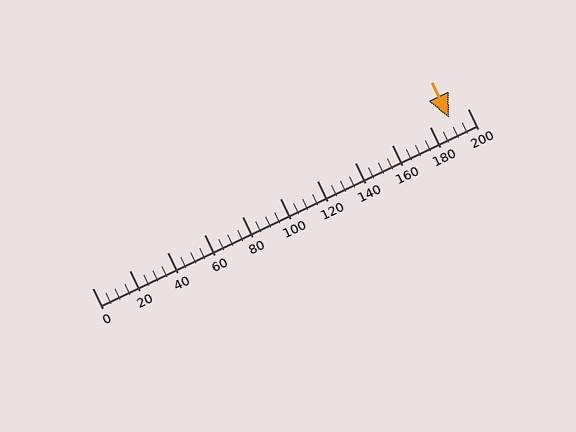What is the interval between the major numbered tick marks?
The major tick marks are spaced 20 units apart.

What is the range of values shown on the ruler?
The ruler shows values from 0 to 200.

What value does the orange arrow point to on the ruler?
The orange arrow points to approximately 190.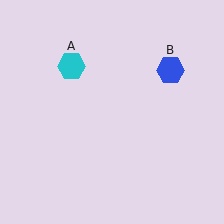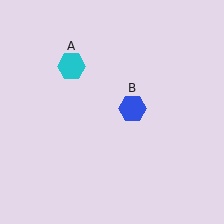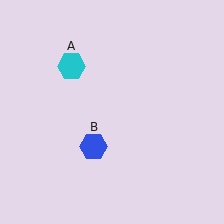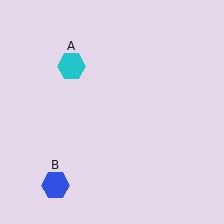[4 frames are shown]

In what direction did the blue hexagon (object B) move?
The blue hexagon (object B) moved down and to the left.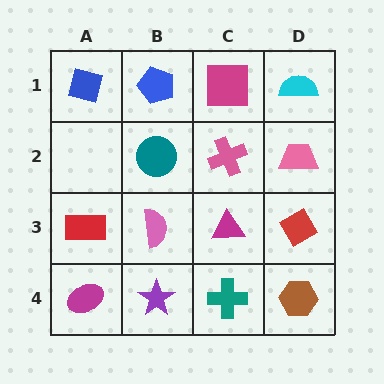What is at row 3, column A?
A red rectangle.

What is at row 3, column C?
A magenta triangle.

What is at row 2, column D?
A pink trapezoid.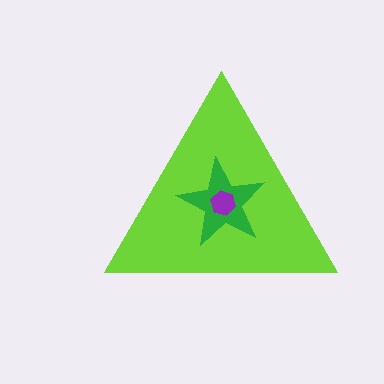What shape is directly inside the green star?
The purple hexagon.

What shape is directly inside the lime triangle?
The green star.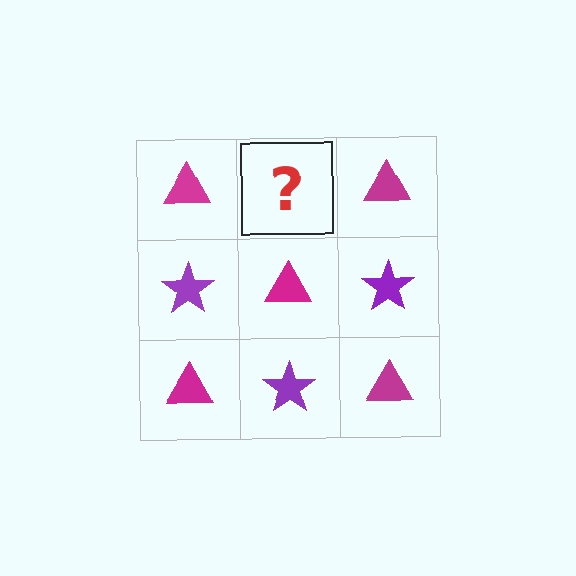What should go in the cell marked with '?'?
The missing cell should contain a purple star.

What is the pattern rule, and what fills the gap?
The rule is that it alternates magenta triangle and purple star in a checkerboard pattern. The gap should be filled with a purple star.